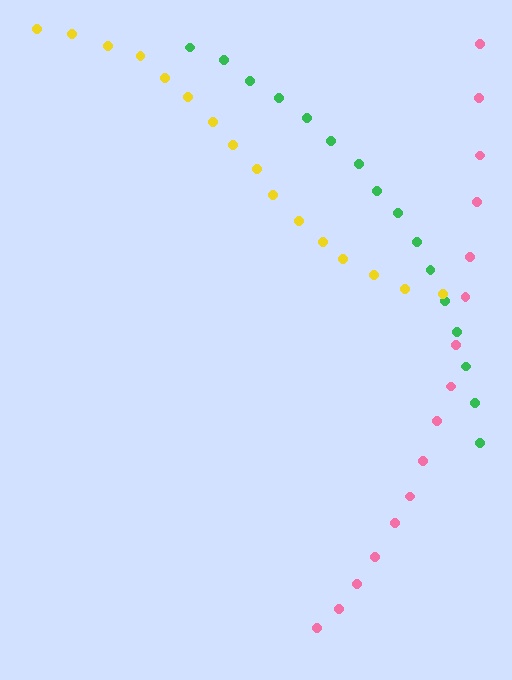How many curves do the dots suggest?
There are 3 distinct paths.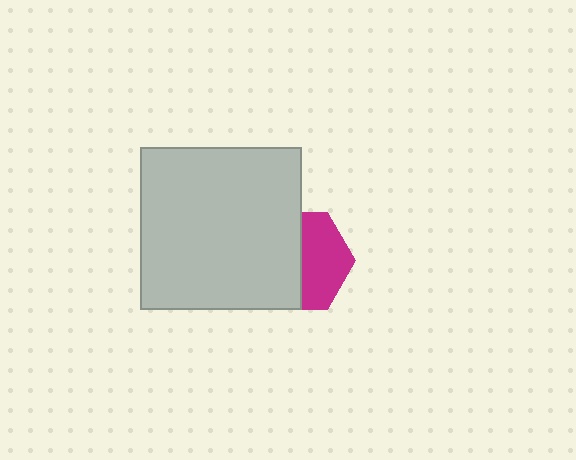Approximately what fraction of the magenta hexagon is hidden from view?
Roughly 53% of the magenta hexagon is hidden behind the light gray square.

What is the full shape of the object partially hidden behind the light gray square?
The partially hidden object is a magenta hexagon.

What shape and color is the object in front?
The object in front is a light gray square.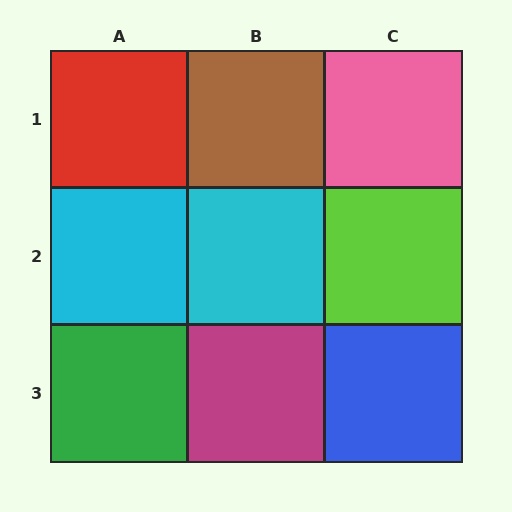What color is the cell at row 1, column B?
Brown.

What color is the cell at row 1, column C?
Pink.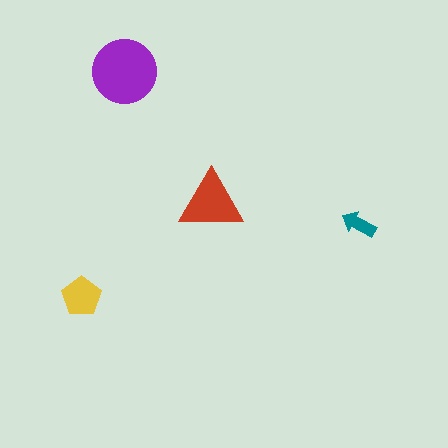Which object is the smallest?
The teal arrow.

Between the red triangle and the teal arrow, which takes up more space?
The red triangle.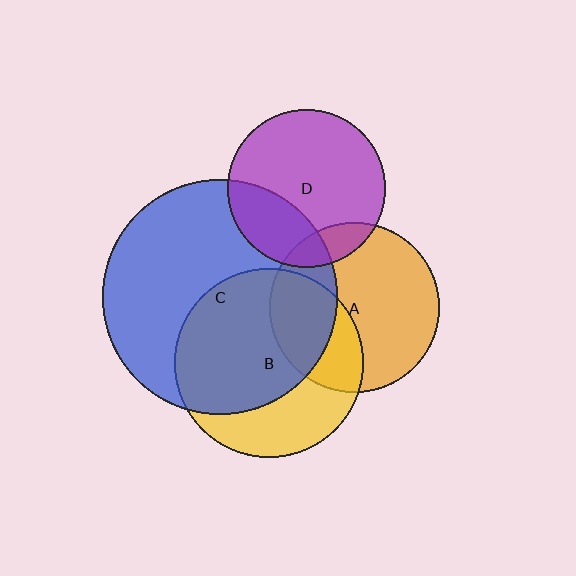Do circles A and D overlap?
Yes.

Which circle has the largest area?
Circle C (blue).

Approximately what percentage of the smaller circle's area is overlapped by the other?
Approximately 10%.